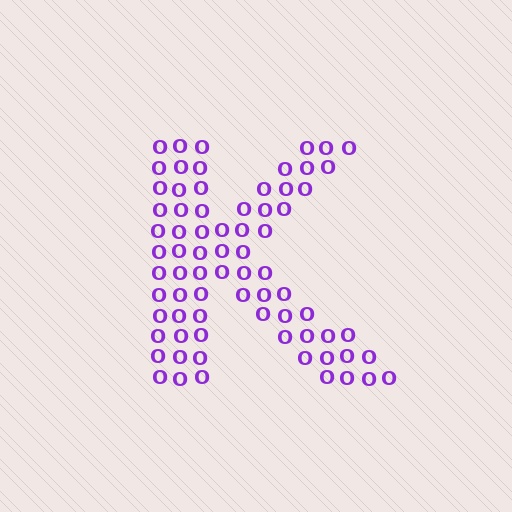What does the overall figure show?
The overall figure shows the letter K.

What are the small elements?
The small elements are letter O's.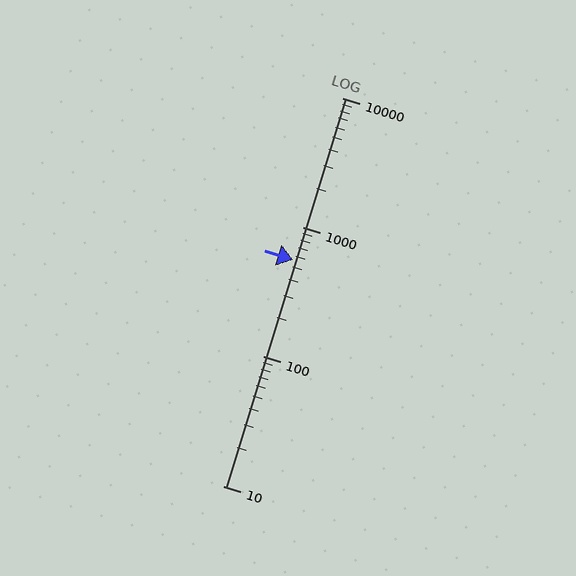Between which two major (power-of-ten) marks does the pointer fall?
The pointer is between 100 and 1000.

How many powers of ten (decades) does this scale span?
The scale spans 3 decades, from 10 to 10000.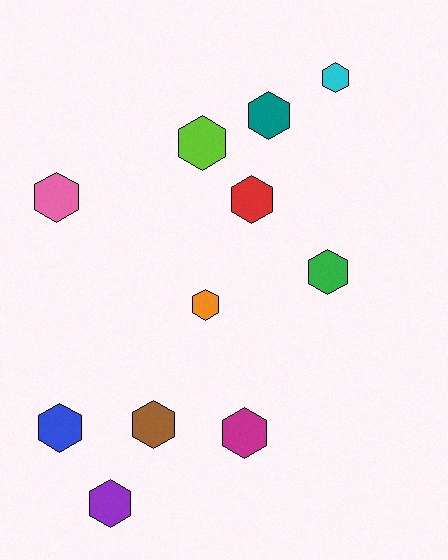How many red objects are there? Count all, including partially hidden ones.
There is 1 red object.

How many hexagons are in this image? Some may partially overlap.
There are 11 hexagons.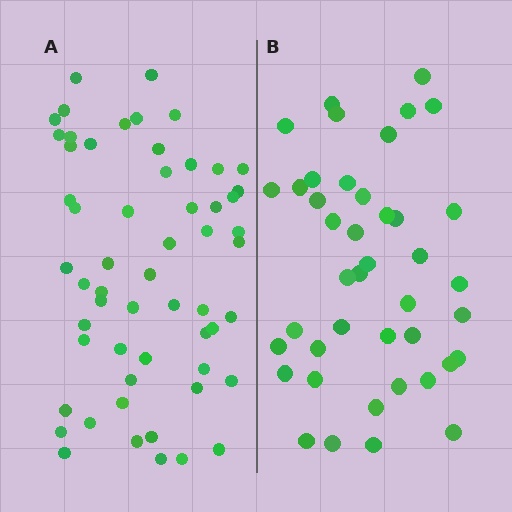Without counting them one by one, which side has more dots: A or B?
Region A (the left region) has more dots.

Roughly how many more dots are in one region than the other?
Region A has approximately 15 more dots than region B.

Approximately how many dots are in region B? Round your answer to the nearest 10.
About 40 dots. (The exact count is 42, which rounds to 40.)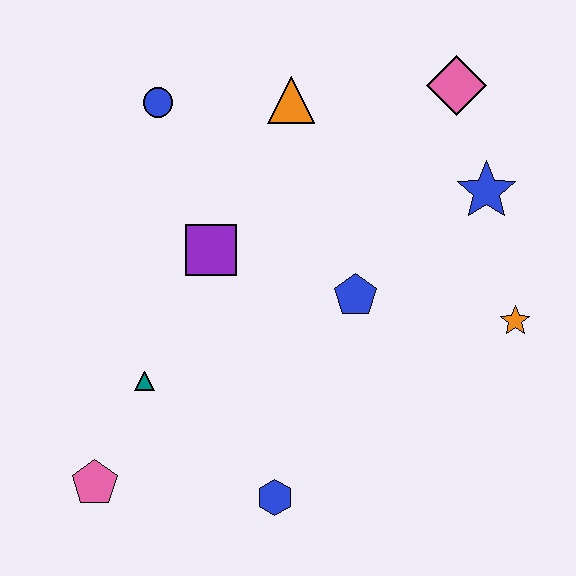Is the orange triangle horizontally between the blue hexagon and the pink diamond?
Yes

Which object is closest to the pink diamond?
The blue star is closest to the pink diamond.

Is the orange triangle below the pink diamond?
Yes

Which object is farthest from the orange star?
The pink pentagon is farthest from the orange star.